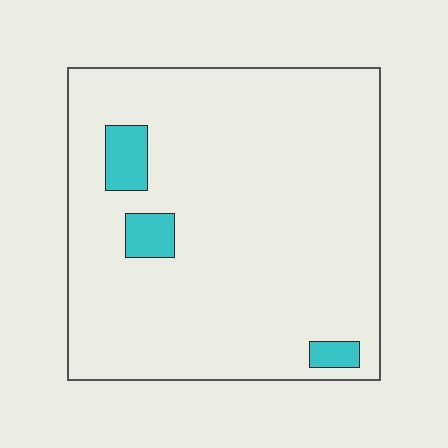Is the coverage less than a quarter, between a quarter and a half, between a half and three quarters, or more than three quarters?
Less than a quarter.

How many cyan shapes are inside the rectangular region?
3.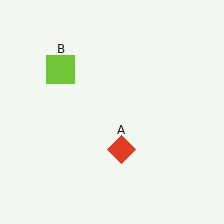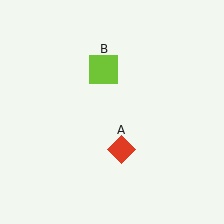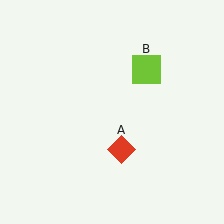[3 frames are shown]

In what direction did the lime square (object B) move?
The lime square (object B) moved right.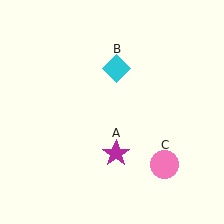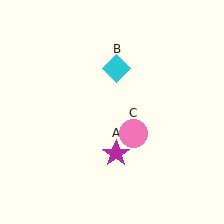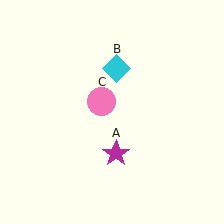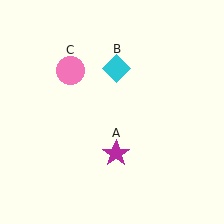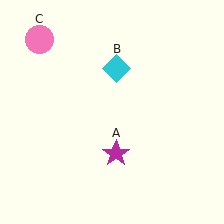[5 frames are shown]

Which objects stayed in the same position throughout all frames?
Magenta star (object A) and cyan diamond (object B) remained stationary.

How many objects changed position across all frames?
1 object changed position: pink circle (object C).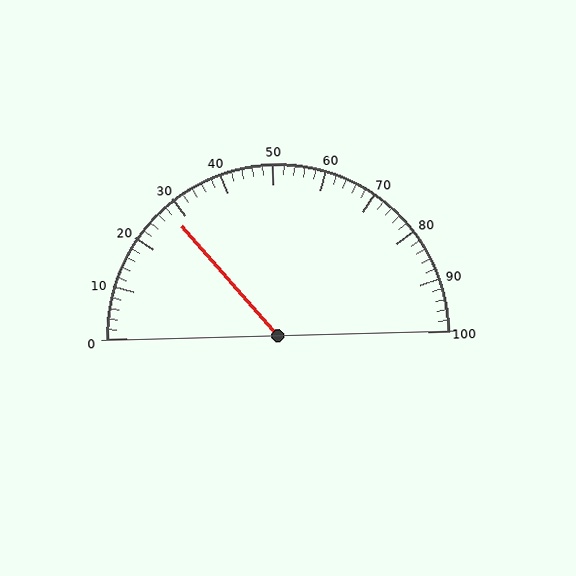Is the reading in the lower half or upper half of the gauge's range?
The reading is in the lower half of the range (0 to 100).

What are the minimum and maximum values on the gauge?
The gauge ranges from 0 to 100.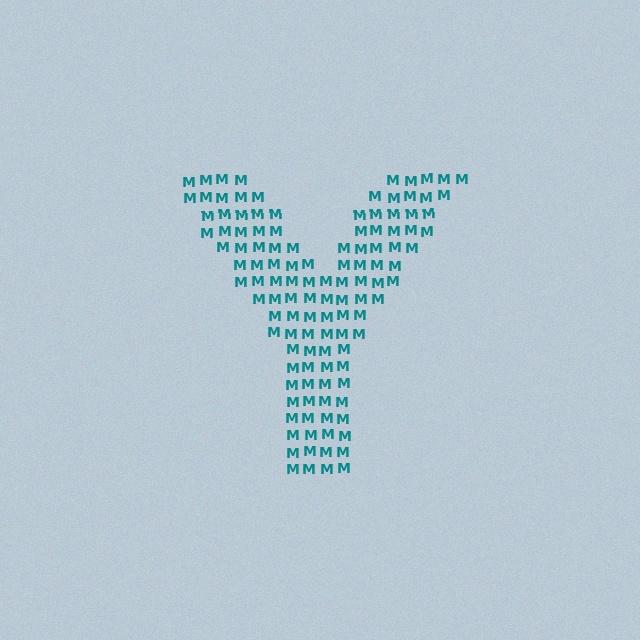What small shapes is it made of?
It is made of small letter M's.